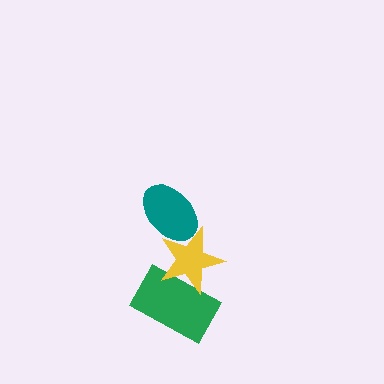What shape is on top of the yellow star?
The teal ellipse is on top of the yellow star.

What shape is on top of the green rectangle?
The yellow star is on top of the green rectangle.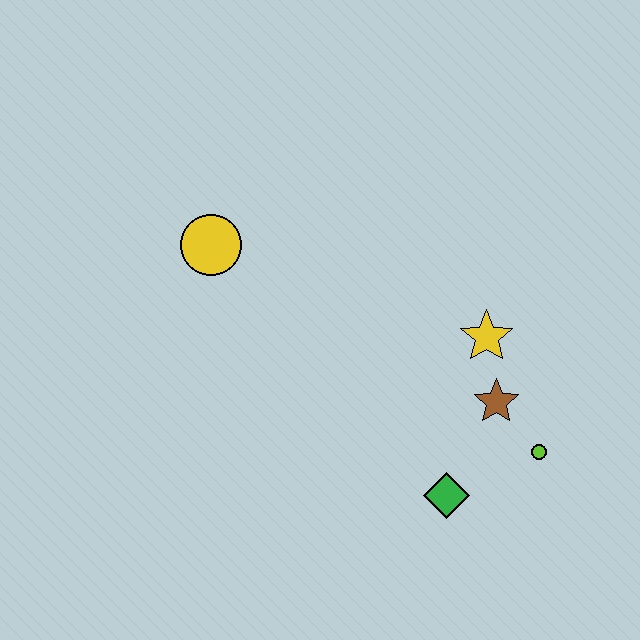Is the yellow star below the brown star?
No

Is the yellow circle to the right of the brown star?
No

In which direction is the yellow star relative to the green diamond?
The yellow star is above the green diamond.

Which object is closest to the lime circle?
The brown star is closest to the lime circle.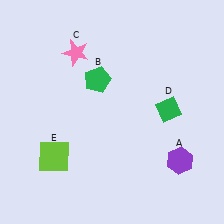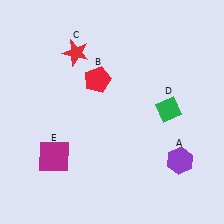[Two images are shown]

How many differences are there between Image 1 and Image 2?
There are 3 differences between the two images.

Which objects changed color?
B changed from green to red. C changed from pink to red. E changed from lime to magenta.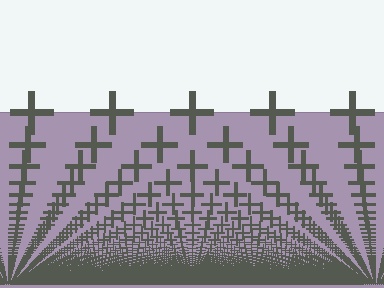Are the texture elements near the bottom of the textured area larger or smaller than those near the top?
Smaller. The gradient is inverted — elements near the bottom are smaller and denser.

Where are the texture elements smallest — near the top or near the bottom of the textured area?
Near the bottom.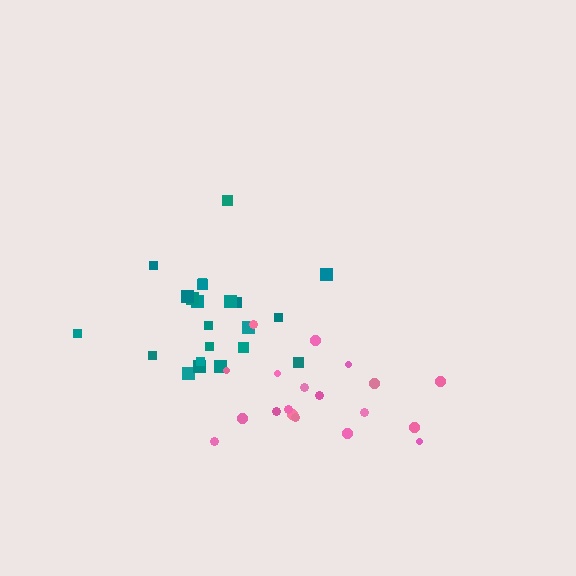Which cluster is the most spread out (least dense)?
Pink.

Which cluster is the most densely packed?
Teal.